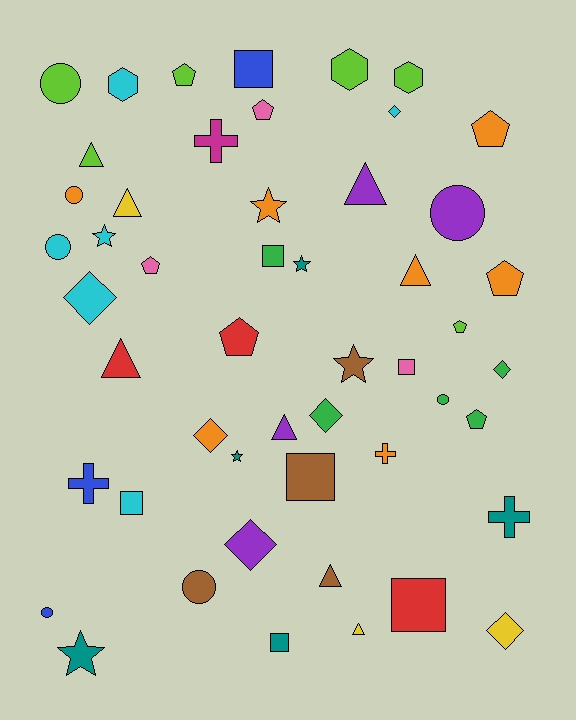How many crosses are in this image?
There are 4 crosses.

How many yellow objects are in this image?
There are 3 yellow objects.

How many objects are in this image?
There are 50 objects.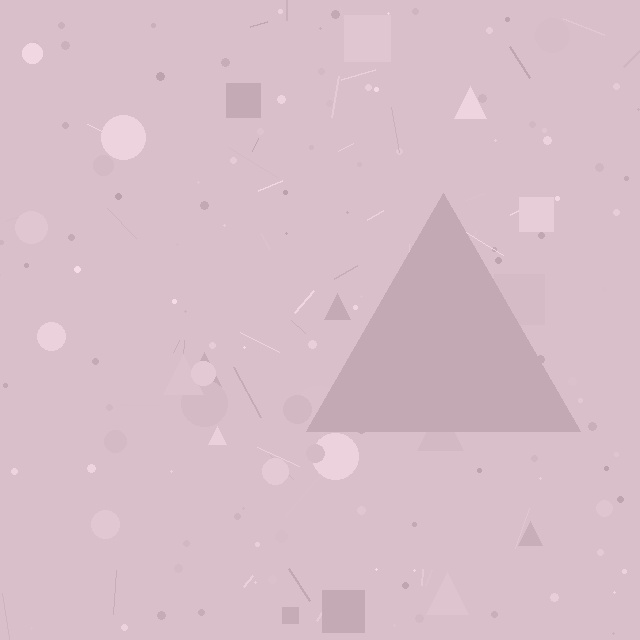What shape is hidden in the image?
A triangle is hidden in the image.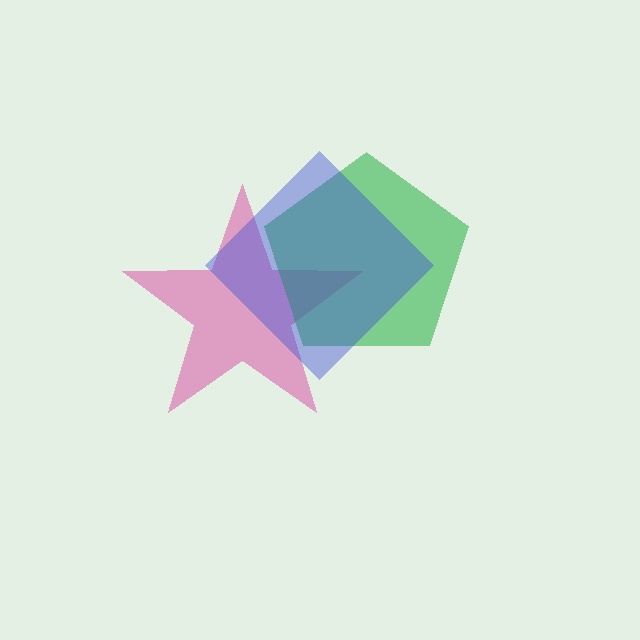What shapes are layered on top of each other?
The layered shapes are: a pink star, a green pentagon, a blue diamond.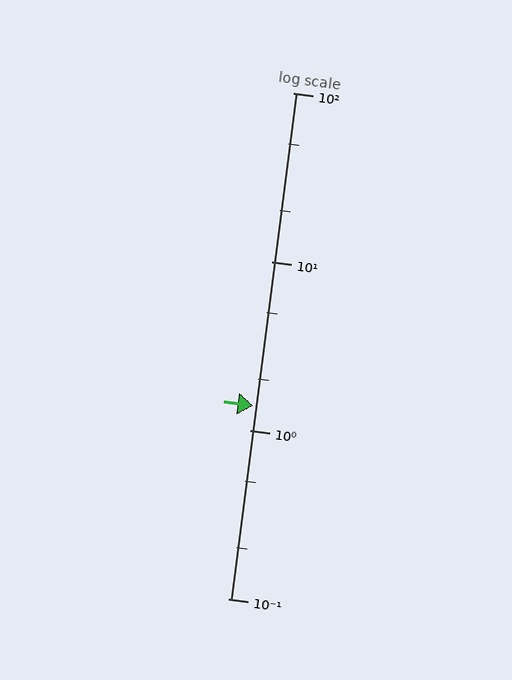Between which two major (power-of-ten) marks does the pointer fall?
The pointer is between 1 and 10.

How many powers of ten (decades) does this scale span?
The scale spans 3 decades, from 0.1 to 100.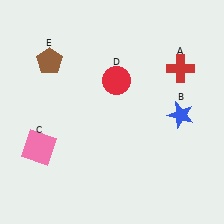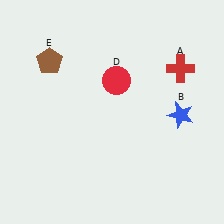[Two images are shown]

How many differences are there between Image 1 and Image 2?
There is 1 difference between the two images.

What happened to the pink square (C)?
The pink square (C) was removed in Image 2. It was in the bottom-left area of Image 1.